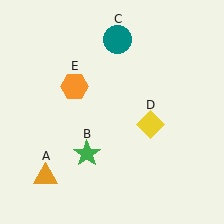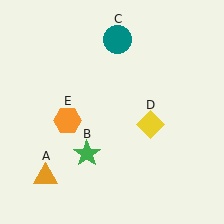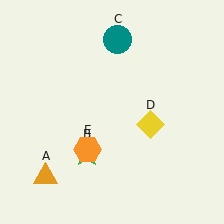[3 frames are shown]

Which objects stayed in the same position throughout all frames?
Orange triangle (object A) and green star (object B) and teal circle (object C) and yellow diamond (object D) remained stationary.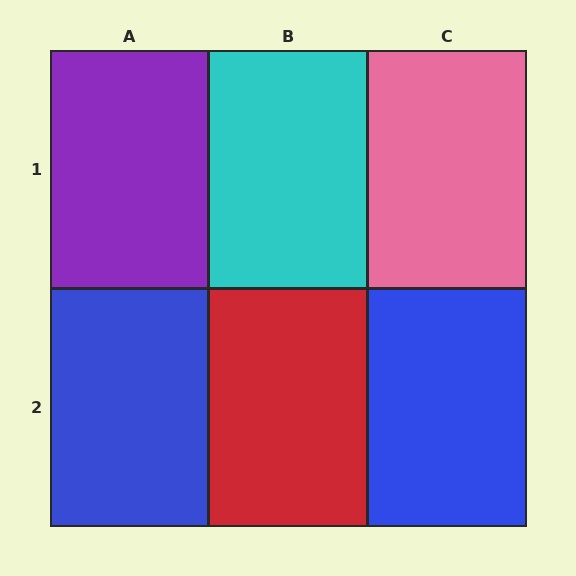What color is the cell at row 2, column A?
Blue.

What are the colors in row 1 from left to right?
Purple, cyan, pink.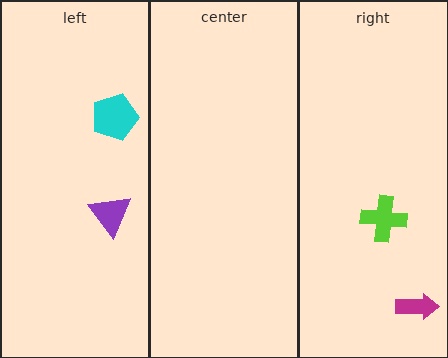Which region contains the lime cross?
The right region.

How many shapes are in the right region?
2.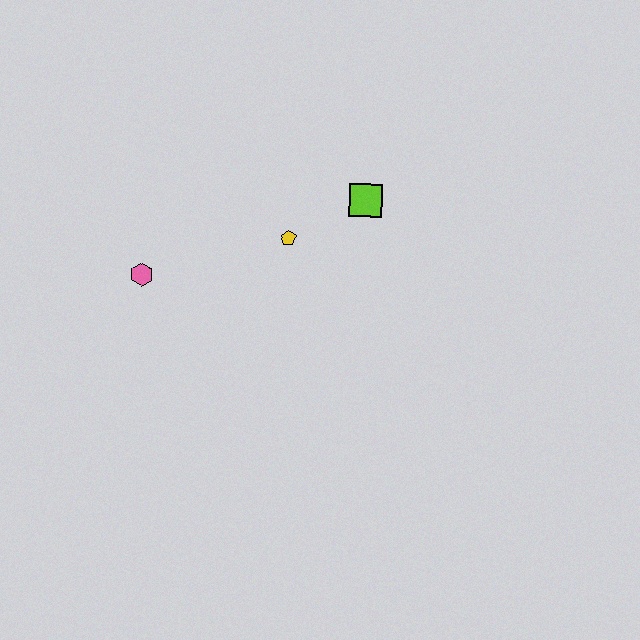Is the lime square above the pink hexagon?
Yes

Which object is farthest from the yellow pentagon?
The pink hexagon is farthest from the yellow pentagon.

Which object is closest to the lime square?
The yellow pentagon is closest to the lime square.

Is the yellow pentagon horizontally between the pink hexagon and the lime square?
Yes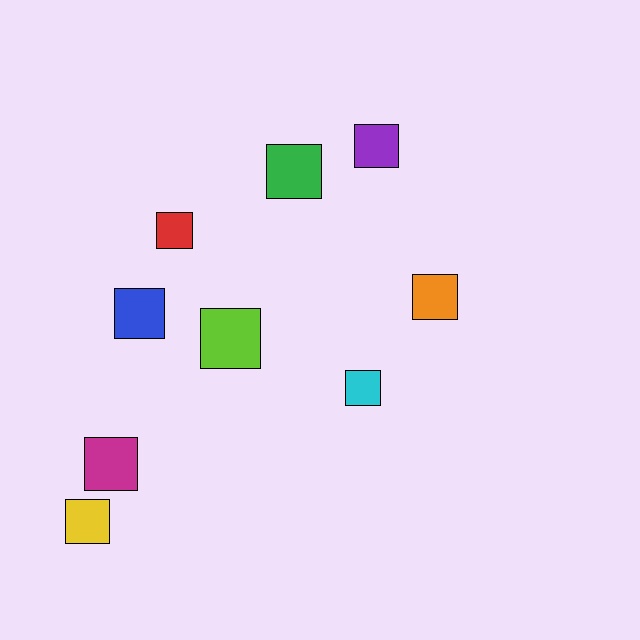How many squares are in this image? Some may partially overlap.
There are 9 squares.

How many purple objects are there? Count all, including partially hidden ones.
There is 1 purple object.